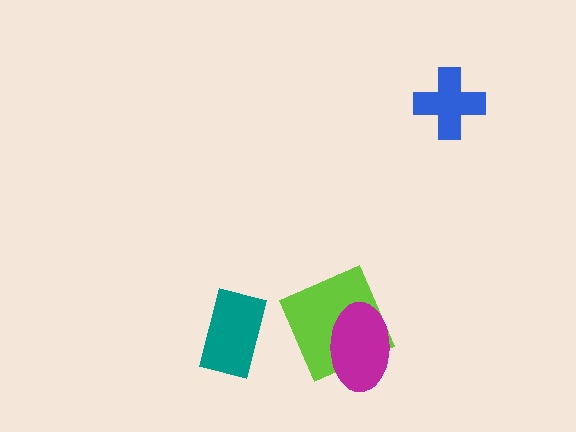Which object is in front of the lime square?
The magenta ellipse is in front of the lime square.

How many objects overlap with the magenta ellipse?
1 object overlaps with the magenta ellipse.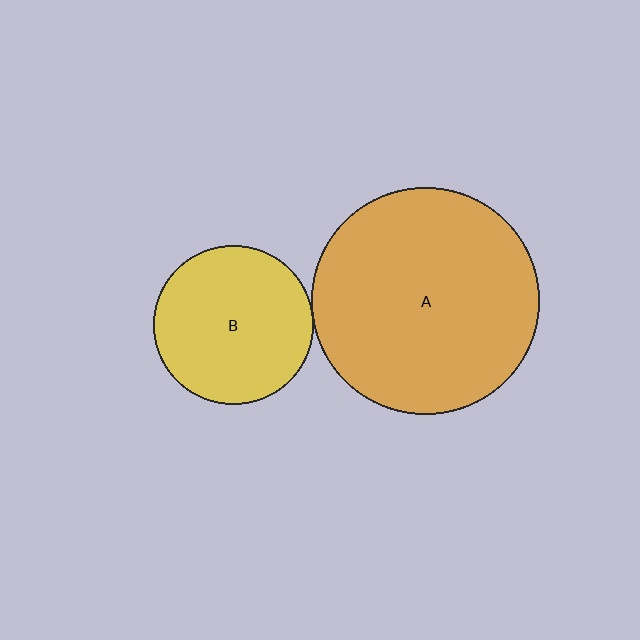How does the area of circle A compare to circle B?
Approximately 2.0 times.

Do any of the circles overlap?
No, none of the circles overlap.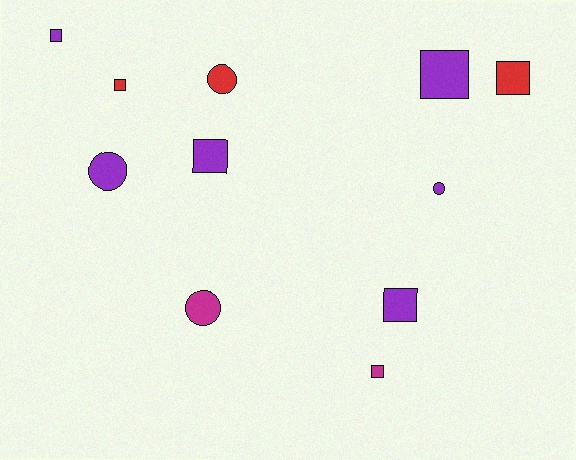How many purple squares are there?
There are 4 purple squares.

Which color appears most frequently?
Purple, with 6 objects.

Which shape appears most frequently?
Square, with 7 objects.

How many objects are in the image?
There are 11 objects.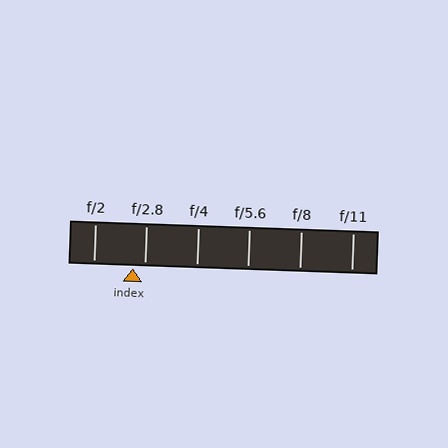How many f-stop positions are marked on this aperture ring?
There are 6 f-stop positions marked.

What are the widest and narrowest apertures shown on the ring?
The widest aperture shown is f/2 and the narrowest is f/11.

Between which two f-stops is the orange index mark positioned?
The index mark is between f/2 and f/2.8.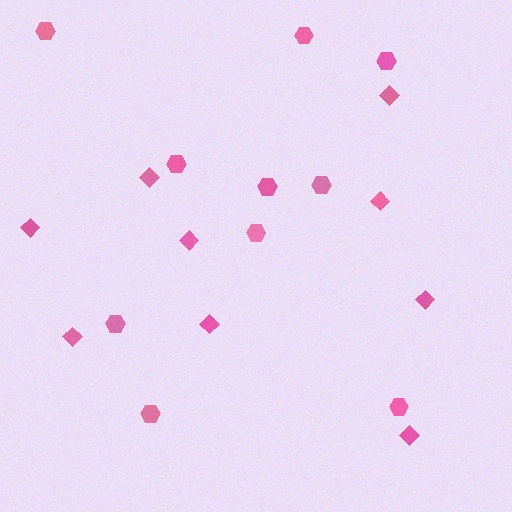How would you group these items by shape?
There are 2 groups: one group of diamonds (9) and one group of hexagons (10).